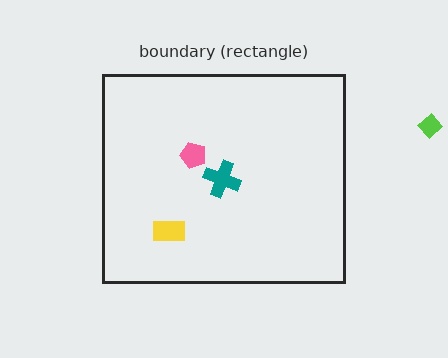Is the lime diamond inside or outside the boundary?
Outside.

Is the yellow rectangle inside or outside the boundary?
Inside.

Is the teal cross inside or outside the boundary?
Inside.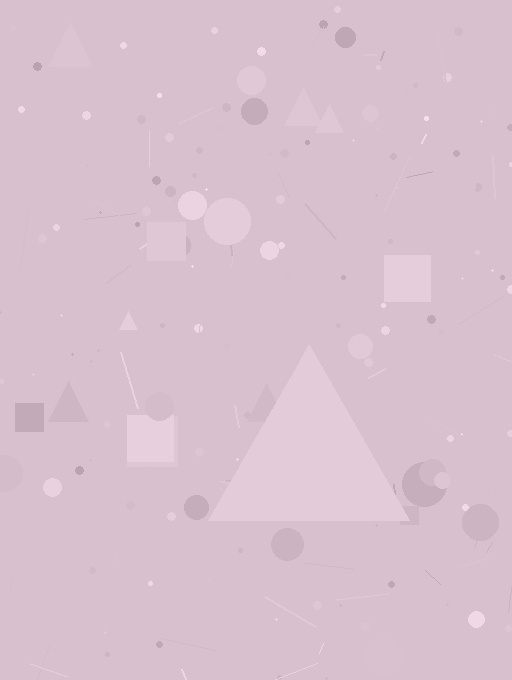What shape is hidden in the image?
A triangle is hidden in the image.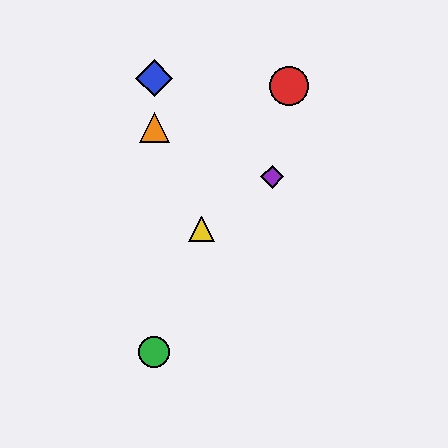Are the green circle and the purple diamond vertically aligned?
No, the green circle is at x≈154 and the purple diamond is at x≈272.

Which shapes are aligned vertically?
The blue diamond, the green circle, the orange triangle are aligned vertically.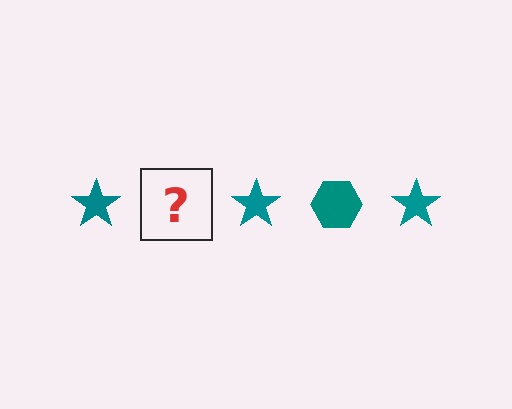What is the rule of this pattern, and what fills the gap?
The rule is that the pattern cycles through star, hexagon shapes in teal. The gap should be filled with a teal hexagon.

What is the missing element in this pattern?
The missing element is a teal hexagon.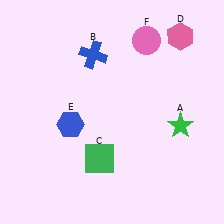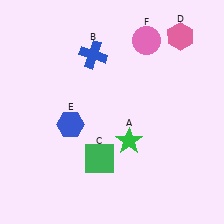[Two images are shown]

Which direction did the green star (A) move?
The green star (A) moved left.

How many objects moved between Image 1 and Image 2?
1 object moved between the two images.